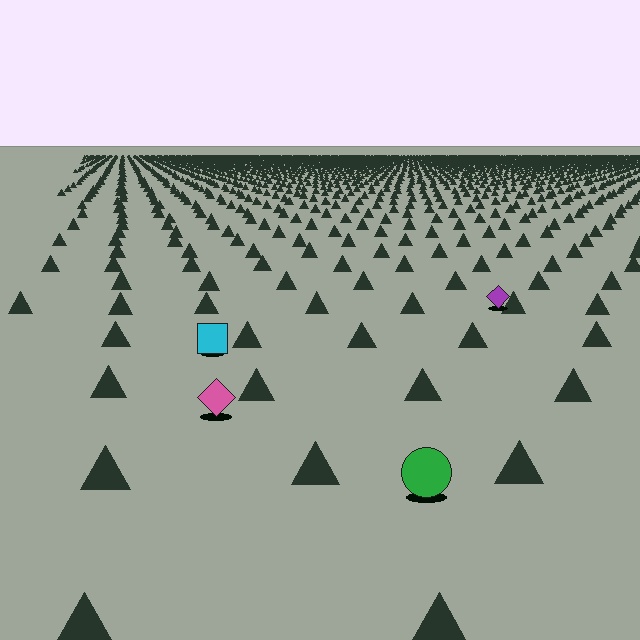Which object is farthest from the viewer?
The purple diamond is farthest from the viewer. It appears smaller and the ground texture around it is denser.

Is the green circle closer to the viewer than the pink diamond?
Yes. The green circle is closer — you can tell from the texture gradient: the ground texture is coarser near it.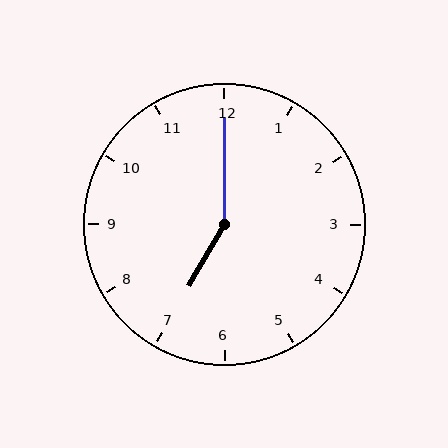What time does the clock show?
7:00.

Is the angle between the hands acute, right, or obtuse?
It is obtuse.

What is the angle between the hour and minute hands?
Approximately 150 degrees.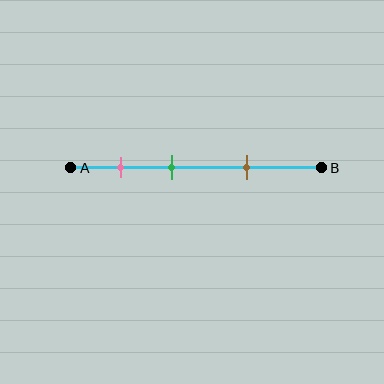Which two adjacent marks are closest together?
The pink and green marks are the closest adjacent pair.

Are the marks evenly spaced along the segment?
Yes, the marks are approximately evenly spaced.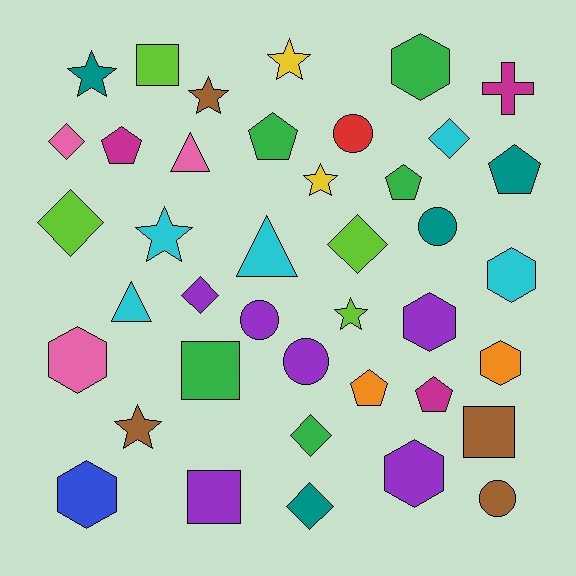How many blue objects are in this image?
There is 1 blue object.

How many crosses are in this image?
There is 1 cross.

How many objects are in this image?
There are 40 objects.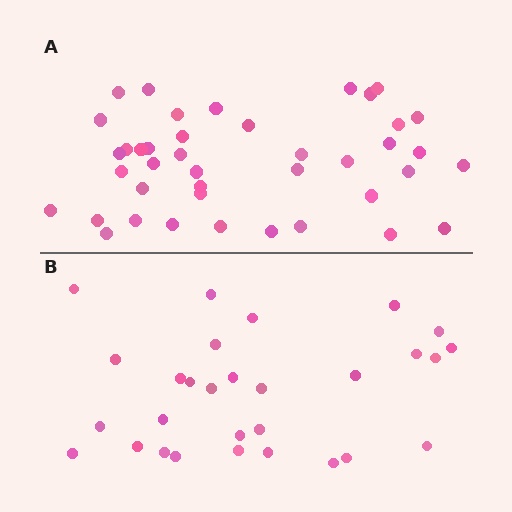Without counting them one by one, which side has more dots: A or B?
Region A (the top region) has more dots.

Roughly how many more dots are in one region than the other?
Region A has roughly 12 or so more dots than region B.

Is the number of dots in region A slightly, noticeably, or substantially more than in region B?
Region A has noticeably more, but not dramatically so. The ratio is roughly 1.4 to 1.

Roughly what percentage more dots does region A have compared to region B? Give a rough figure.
About 40% more.